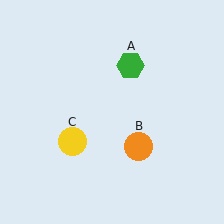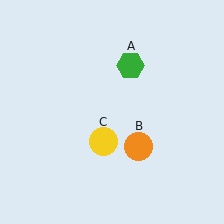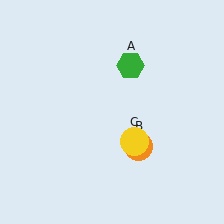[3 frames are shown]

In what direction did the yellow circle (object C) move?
The yellow circle (object C) moved right.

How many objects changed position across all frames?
1 object changed position: yellow circle (object C).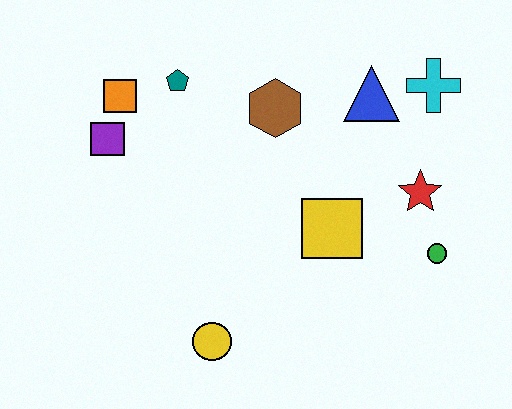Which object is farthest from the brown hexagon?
The yellow circle is farthest from the brown hexagon.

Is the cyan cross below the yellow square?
No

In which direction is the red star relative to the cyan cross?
The red star is below the cyan cross.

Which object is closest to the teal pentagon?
The orange square is closest to the teal pentagon.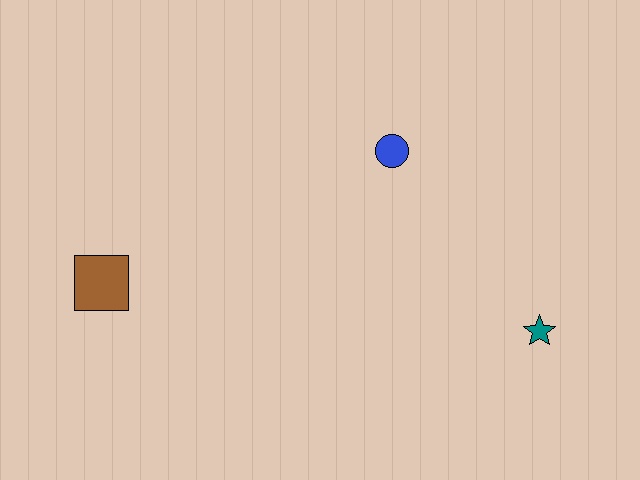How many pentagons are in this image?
There are no pentagons.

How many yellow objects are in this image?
There are no yellow objects.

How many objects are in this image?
There are 3 objects.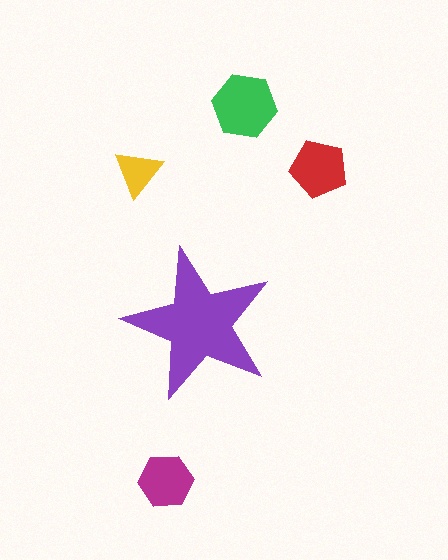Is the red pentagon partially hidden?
No, the red pentagon is fully visible.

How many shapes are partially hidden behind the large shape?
0 shapes are partially hidden.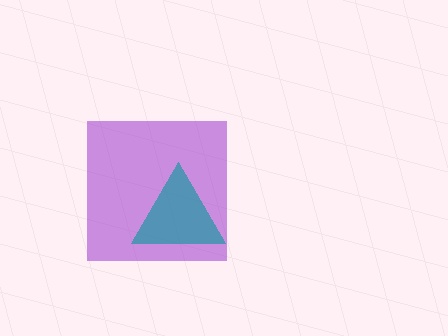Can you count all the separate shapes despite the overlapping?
Yes, there are 2 separate shapes.